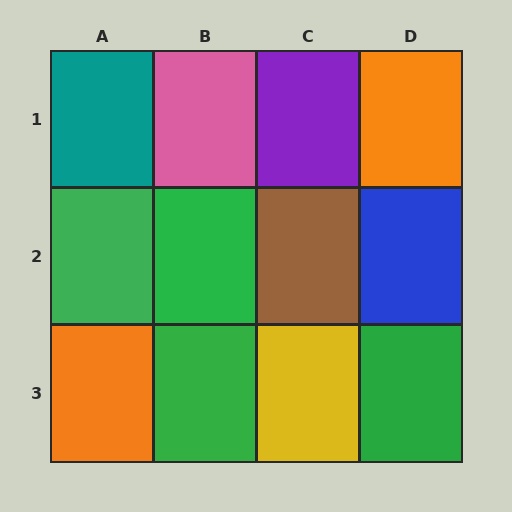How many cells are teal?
1 cell is teal.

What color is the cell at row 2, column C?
Brown.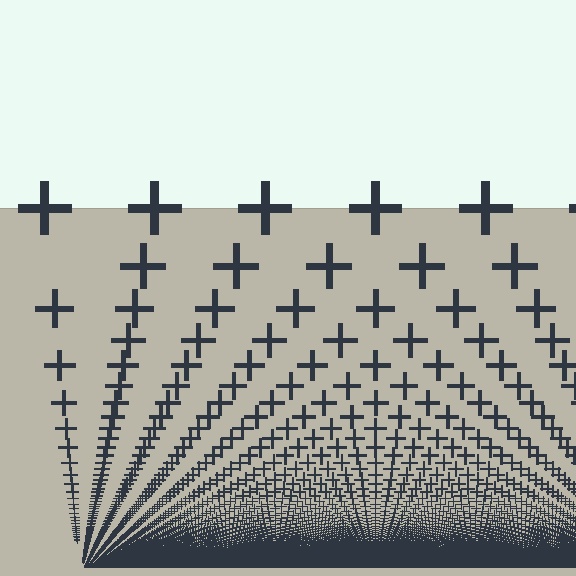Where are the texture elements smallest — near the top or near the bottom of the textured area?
Near the bottom.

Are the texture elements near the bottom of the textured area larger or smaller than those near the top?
Smaller. The gradient is inverted — elements near the bottom are smaller and denser.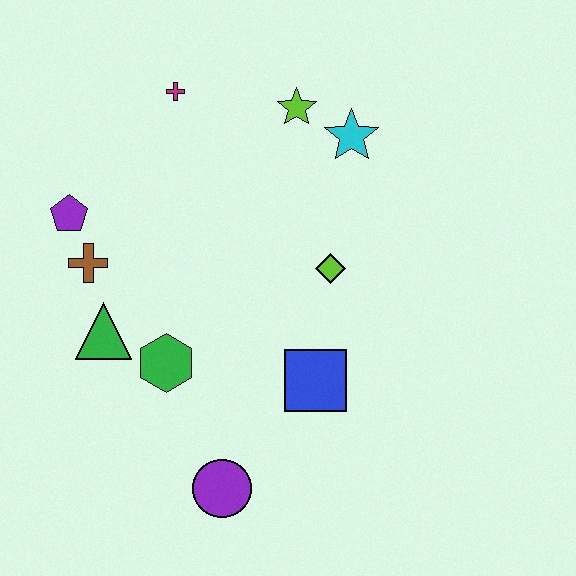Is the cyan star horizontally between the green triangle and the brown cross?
No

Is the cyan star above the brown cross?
Yes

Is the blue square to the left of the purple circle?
No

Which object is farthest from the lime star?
The purple circle is farthest from the lime star.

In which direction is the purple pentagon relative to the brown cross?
The purple pentagon is above the brown cross.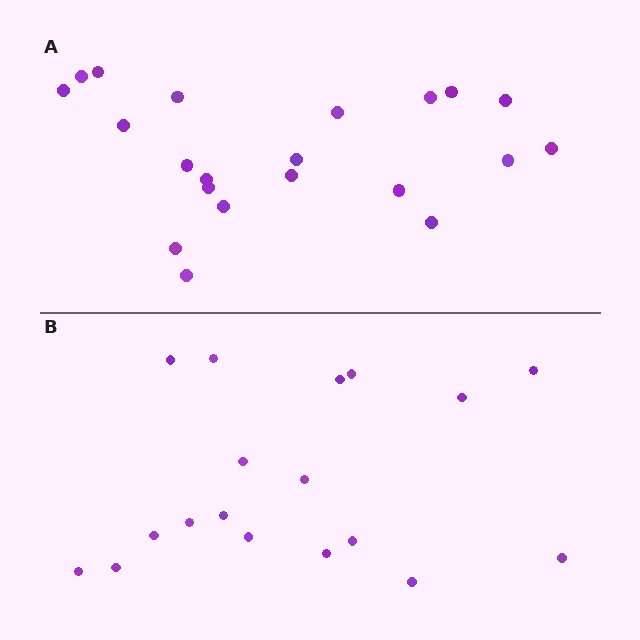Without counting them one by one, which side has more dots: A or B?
Region A (the top region) has more dots.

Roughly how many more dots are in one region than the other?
Region A has just a few more — roughly 2 or 3 more dots than region B.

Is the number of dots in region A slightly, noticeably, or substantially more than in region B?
Region A has only slightly more — the two regions are fairly close. The ratio is roughly 1.2 to 1.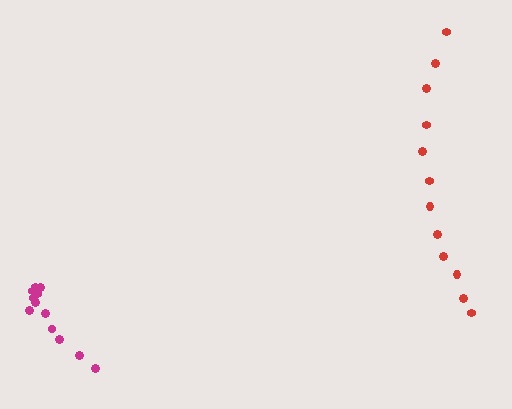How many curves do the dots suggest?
There are 2 distinct paths.